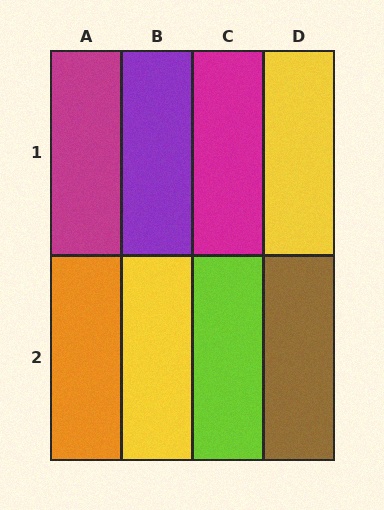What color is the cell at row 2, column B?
Yellow.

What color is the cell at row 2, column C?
Lime.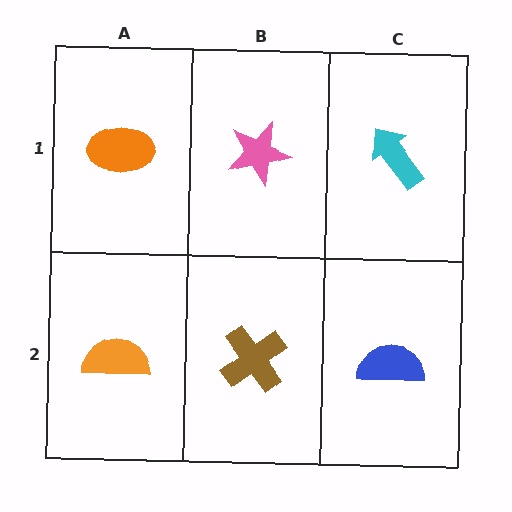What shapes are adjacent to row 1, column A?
An orange semicircle (row 2, column A), a pink star (row 1, column B).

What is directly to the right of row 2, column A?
A brown cross.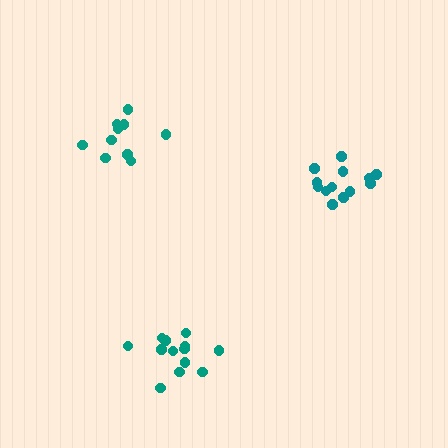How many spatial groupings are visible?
There are 3 spatial groupings.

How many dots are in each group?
Group 1: 13 dots, Group 2: 10 dots, Group 3: 13 dots (36 total).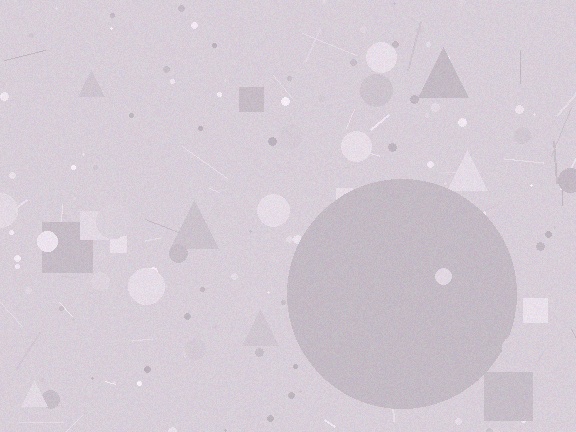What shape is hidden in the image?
A circle is hidden in the image.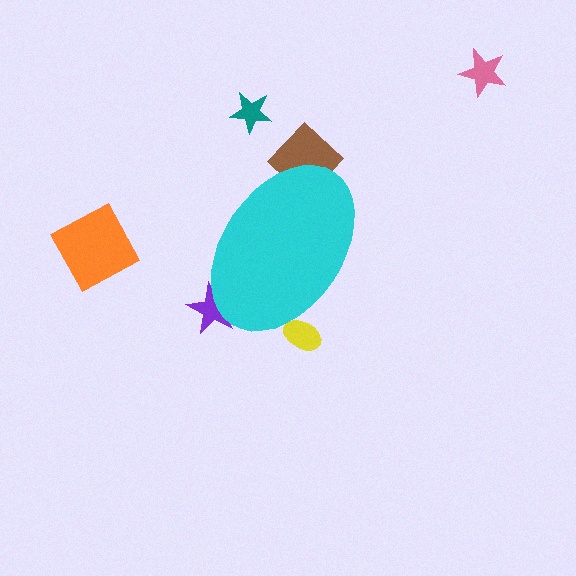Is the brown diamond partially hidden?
Yes, the brown diamond is partially hidden behind the cyan ellipse.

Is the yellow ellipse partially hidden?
Yes, the yellow ellipse is partially hidden behind the cyan ellipse.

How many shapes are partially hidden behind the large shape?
3 shapes are partially hidden.